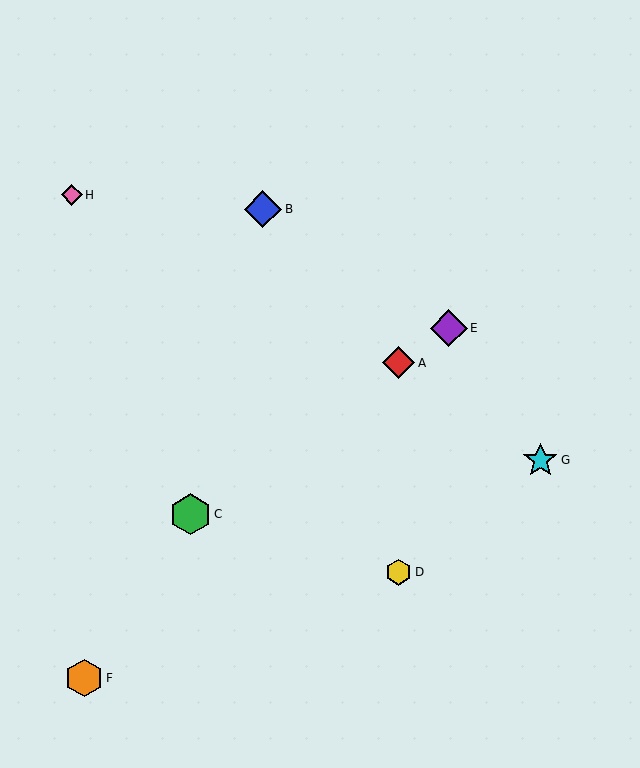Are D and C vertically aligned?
No, D is at x≈399 and C is at x≈190.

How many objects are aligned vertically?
2 objects (A, D) are aligned vertically.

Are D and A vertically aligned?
Yes, both are at x≈399.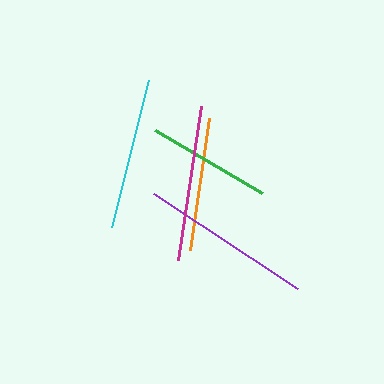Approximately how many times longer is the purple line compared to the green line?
The purple line is approximately 1.4 times the length of the green line.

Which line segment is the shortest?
The green line is the shortest at approximately 124 pixels.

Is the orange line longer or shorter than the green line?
The orange line is longer than the green line.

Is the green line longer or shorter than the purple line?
The purple line is longer than the green line.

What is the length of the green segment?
The green segment is approximately 124 pixels long.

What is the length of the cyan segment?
The cyan segment is approximately 151 pixels long.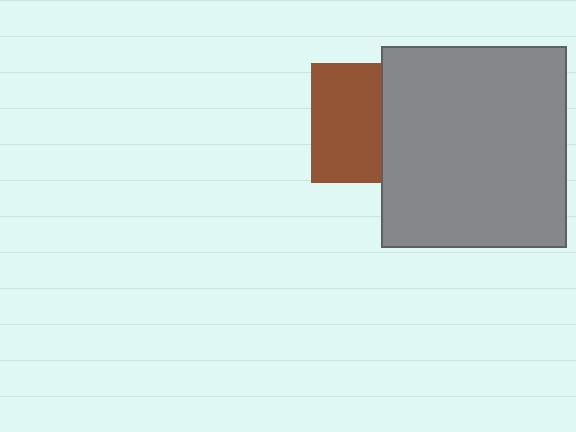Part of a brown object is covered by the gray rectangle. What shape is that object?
It is a square.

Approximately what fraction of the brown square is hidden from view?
Roughly 41% of the brown square is hidden behind the gray rectangle.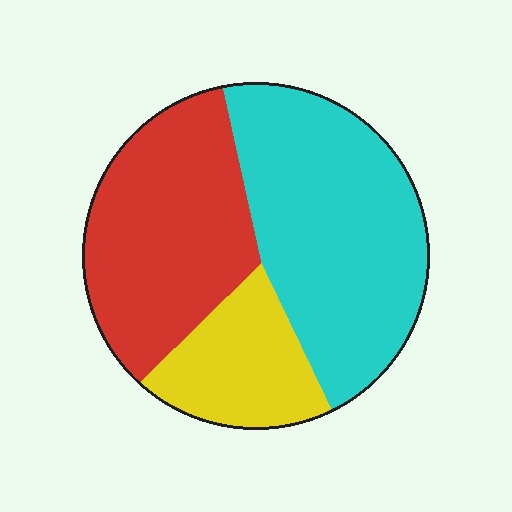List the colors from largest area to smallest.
From largest to smallest: cyan, red, yellow.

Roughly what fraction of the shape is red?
Red covers 36% of the shape.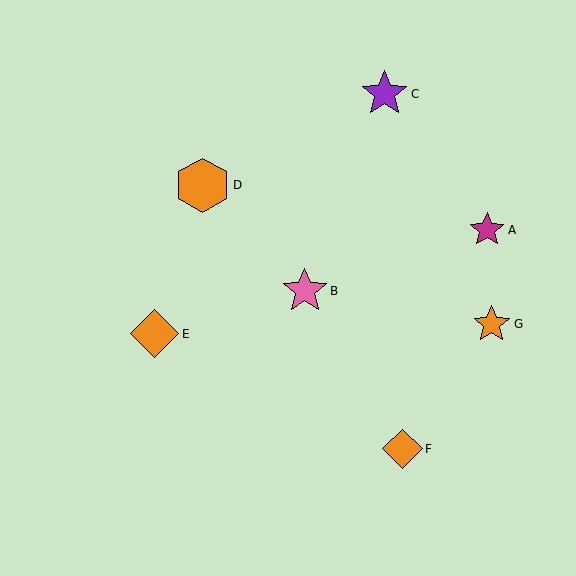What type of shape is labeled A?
Shape A is a magenta star.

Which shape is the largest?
The orange hexagon (labeled D) is the largest.